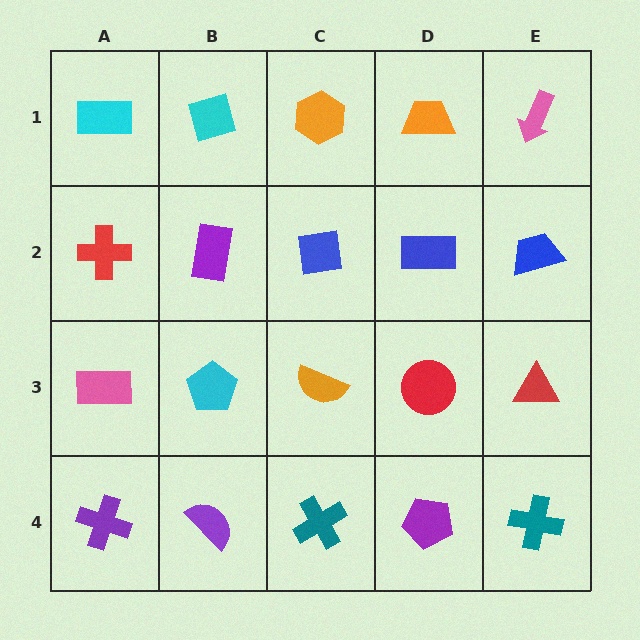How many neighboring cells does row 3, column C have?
4.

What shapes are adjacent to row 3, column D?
A blue rectangle (row 2, column D), a purple pentagon (row 4, column D), an orange semicircle (row 3, column C), a red triangle (row 3, column E).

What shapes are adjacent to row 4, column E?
A red triangle (row 3, column E), a purple pentagon (row 4, column D).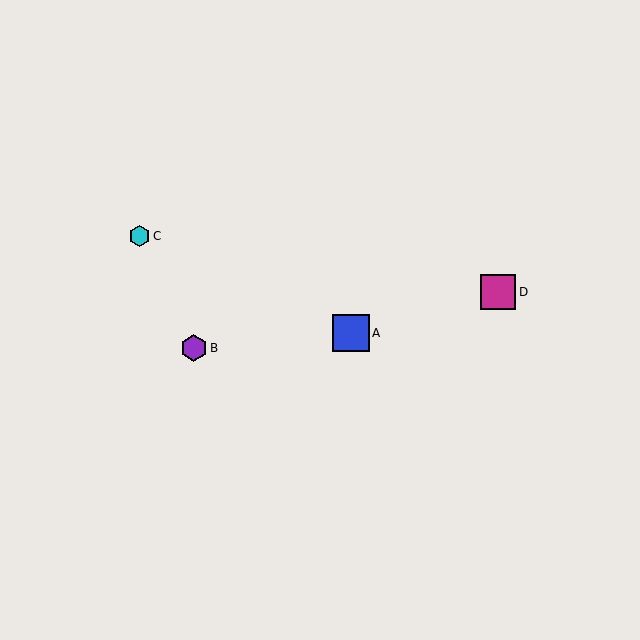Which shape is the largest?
The blue square (labeled A) is the largest.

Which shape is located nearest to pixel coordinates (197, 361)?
The purple hexagon (labeled B) at (194, 348) is nearest to that location.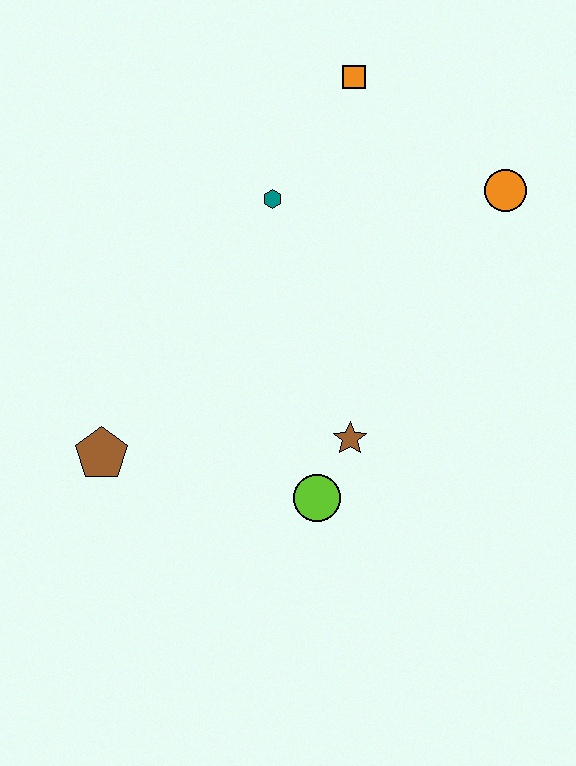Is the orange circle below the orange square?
Yes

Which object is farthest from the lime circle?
The orange square is farthest from the lime circle.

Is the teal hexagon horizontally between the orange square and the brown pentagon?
Yes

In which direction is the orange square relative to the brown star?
The orange square is above the brown star.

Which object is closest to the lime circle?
The brown star is closest to the lime circle.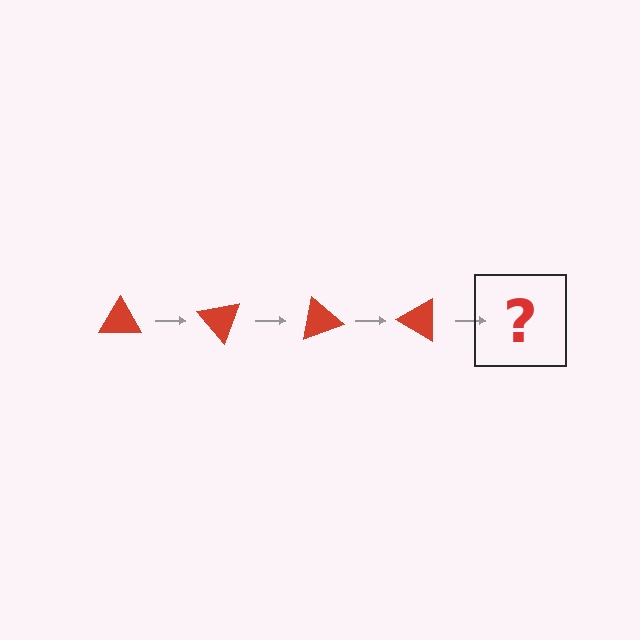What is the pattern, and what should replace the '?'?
The pattern is that the triangle rotates 50 degrees each step. The '?' should be a red triangle rotated 200 degrees.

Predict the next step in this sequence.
The next step is a red triangle rotated 200 degrees.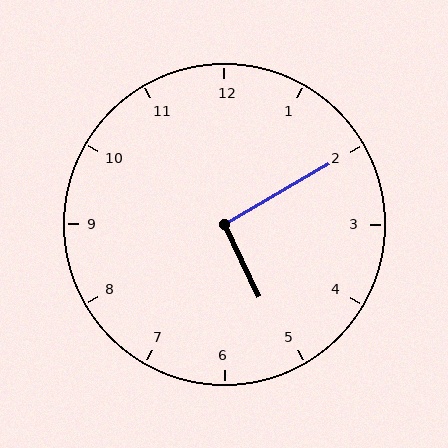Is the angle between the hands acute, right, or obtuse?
It is right.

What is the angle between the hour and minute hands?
Approximately 95 degrees.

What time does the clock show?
5:10.